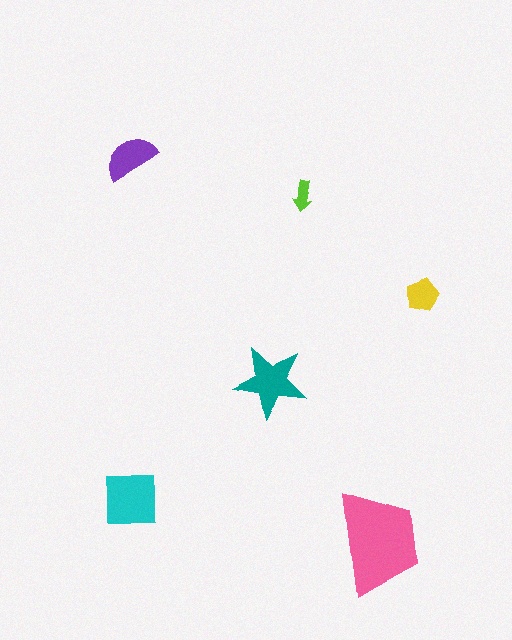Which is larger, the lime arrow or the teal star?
The teal star.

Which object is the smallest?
The lime arrow.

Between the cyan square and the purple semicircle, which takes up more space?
The cyan square.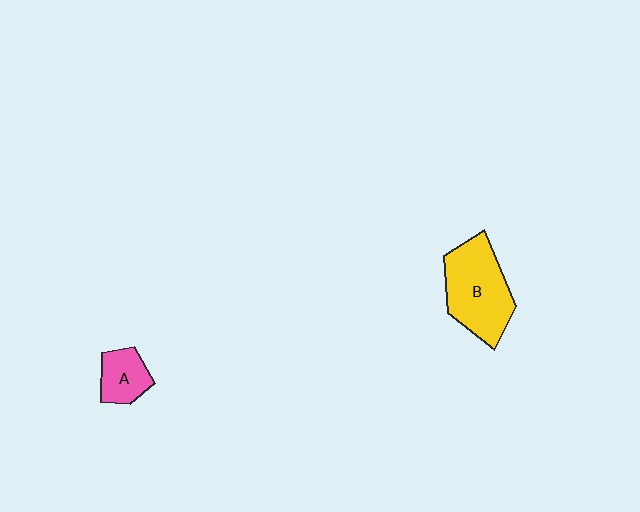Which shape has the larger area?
Shape B (yellow).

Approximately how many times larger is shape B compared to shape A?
Approximately 2.3 times.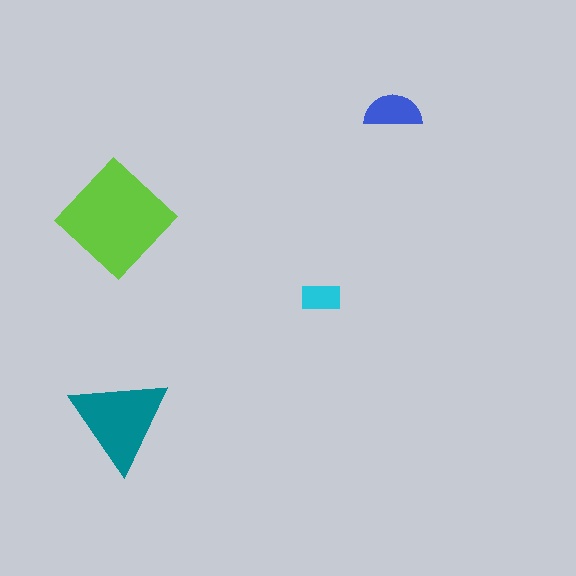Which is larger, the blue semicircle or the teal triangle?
The teal triangle.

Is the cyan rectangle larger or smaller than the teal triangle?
Smaller.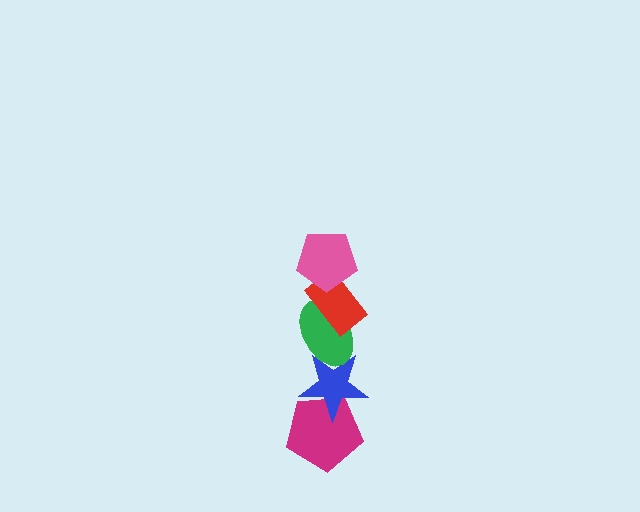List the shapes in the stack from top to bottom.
From top to bottom: the pink pentagon, the red rectangle, the green ellipse, the blue star, the magenta pentagon.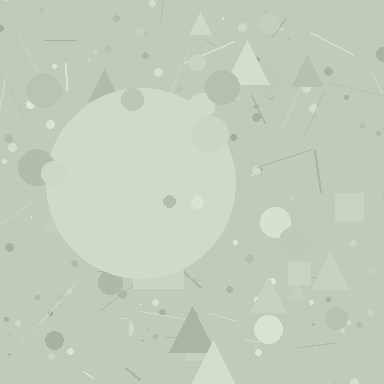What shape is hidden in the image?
A circle is hidden in the image.